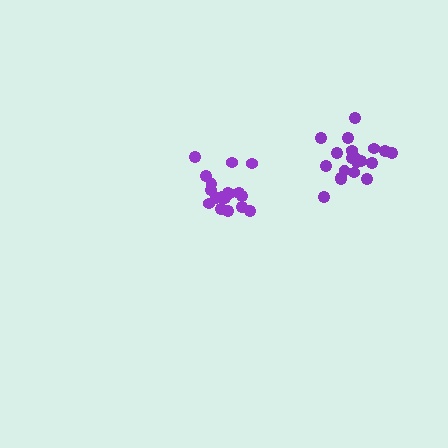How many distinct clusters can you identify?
There are 2 distinct clusters.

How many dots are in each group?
Group 1: 18 dots, Group 2: 20 dots (38 total).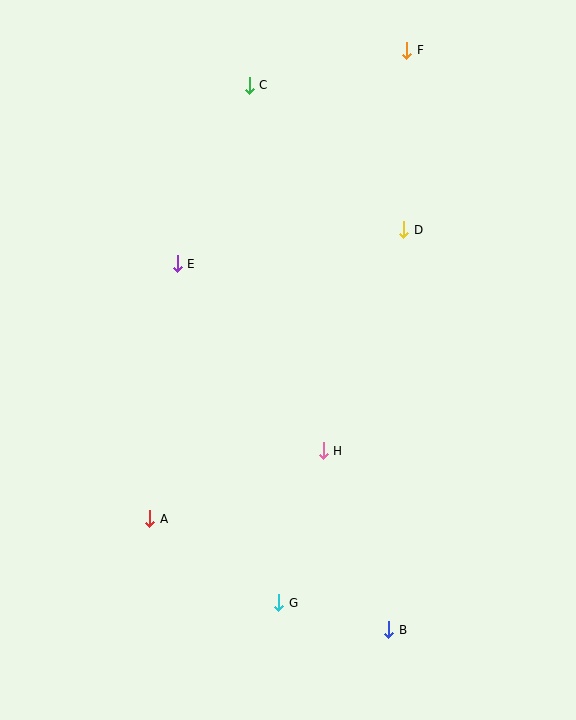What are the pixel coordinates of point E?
Point E is at (177, 264).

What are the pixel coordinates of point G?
Point G is at (279, 603).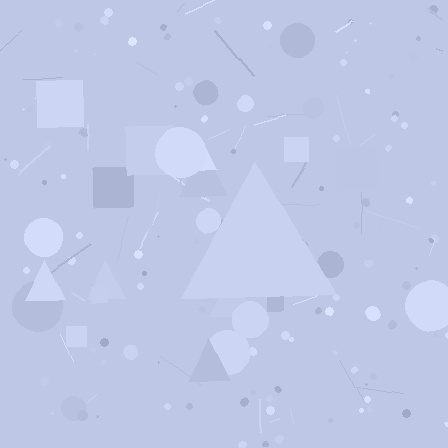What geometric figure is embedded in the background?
A triangle is embedded in the background.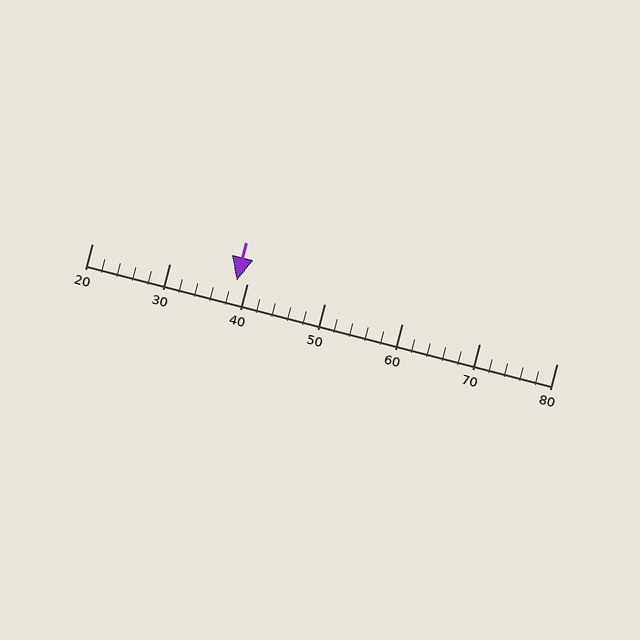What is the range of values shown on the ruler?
The ruler shows values from 20 to 80.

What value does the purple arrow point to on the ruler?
The purple arrow points to approximately 39.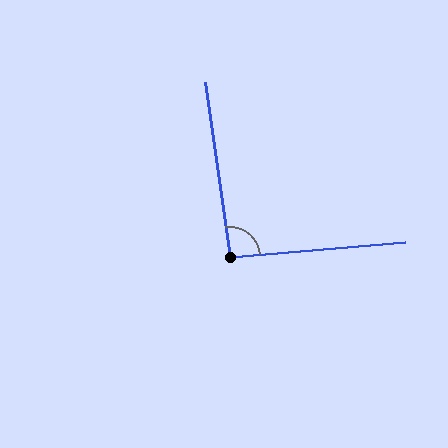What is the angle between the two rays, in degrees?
Approximately 93 degrees.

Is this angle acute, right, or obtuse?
It is approximately a right angle.